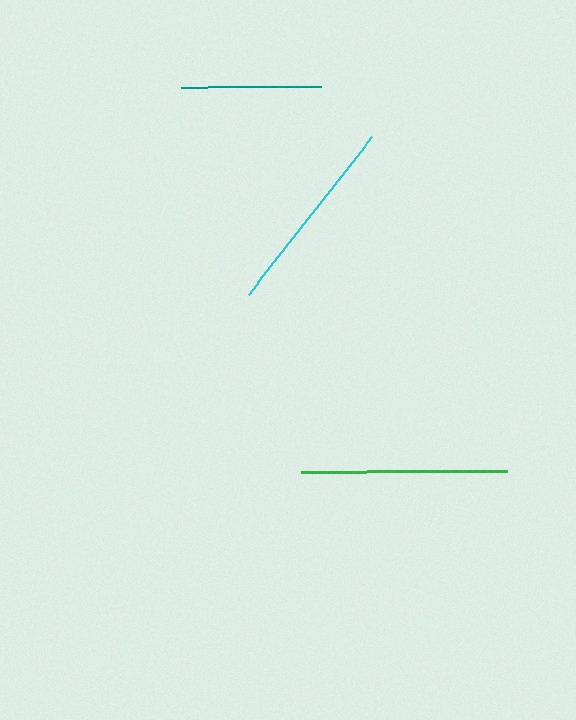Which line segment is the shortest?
The teal line is the shortest at approximately 141 pixels.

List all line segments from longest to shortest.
From longest to shortest: green, cyan, teal.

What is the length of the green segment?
The green segment is approximately 206 pixels long.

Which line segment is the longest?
The green line is the longest at approximately 206 pixels.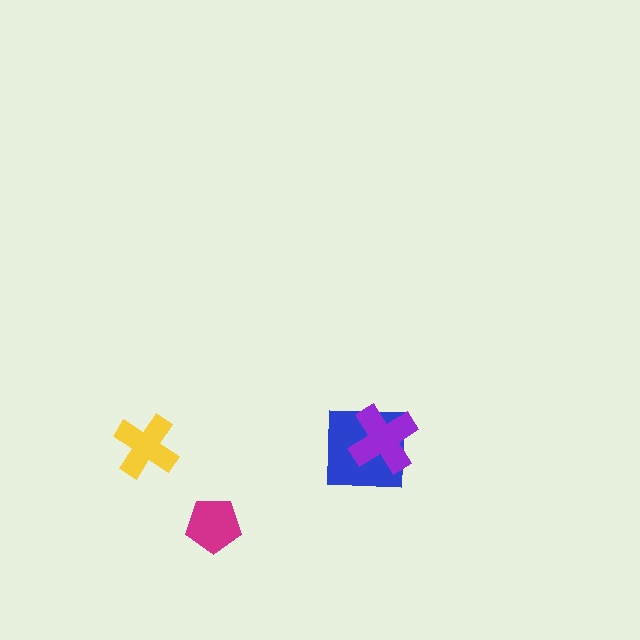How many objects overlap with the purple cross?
1 object overlaps with the purple cross.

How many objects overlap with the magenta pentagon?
0 objects overlap with the magenta pentagon.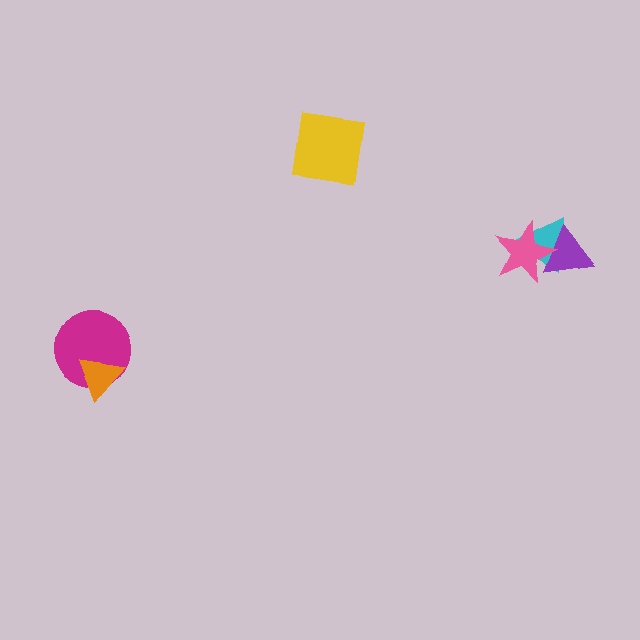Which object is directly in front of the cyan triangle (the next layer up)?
The purple triangle is directly in front of the cyan triangle.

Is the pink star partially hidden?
No, no other shape covers it.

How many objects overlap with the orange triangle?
1 object overlaps with the orange triangle.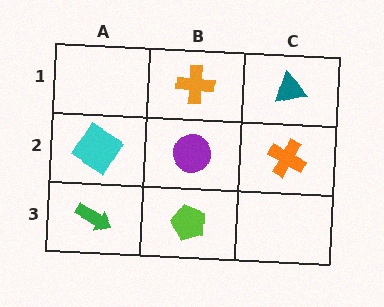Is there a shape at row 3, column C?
No, that cell is empty.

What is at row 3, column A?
A green arrow.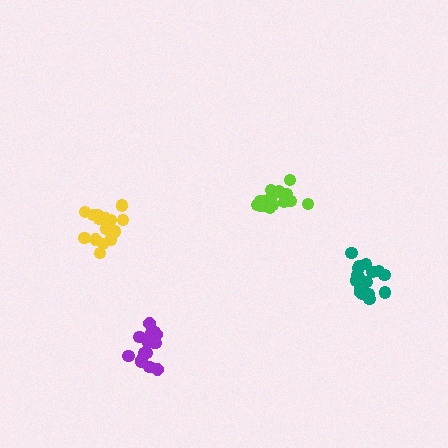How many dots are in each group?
Group 1: 16 dots, Group 2: 17 dots, Group 3: 20 dots, Group 4: 19 dots (72 total).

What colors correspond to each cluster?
The clusters are colored: purple, teal, lime, yellow.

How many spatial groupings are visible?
There are 4 spatial groupings.